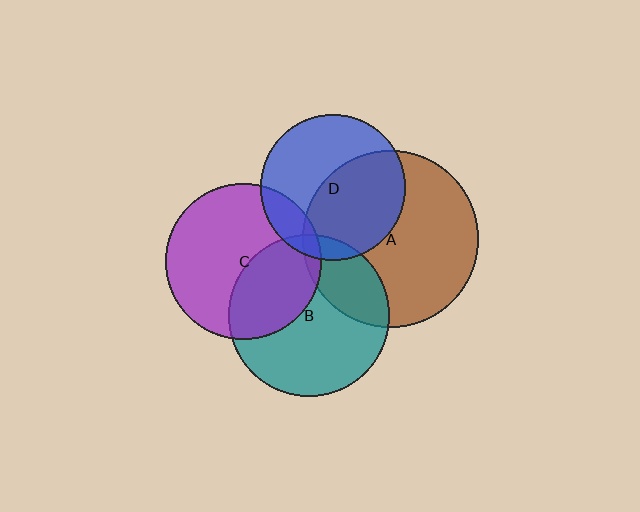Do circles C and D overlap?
Yes.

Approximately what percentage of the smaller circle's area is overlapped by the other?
Approximately 15%.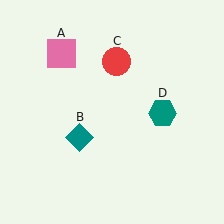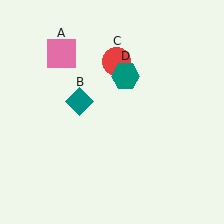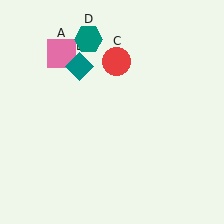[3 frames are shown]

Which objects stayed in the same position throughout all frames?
Pink square (object A) and red circle (object C) remained stationary.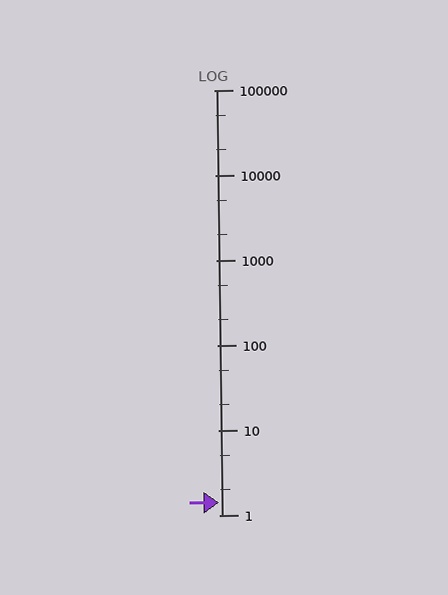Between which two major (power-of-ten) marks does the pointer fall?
The pointer is between 1 and 10.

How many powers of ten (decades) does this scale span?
The scale spans 5 decades, from 1 to 100000.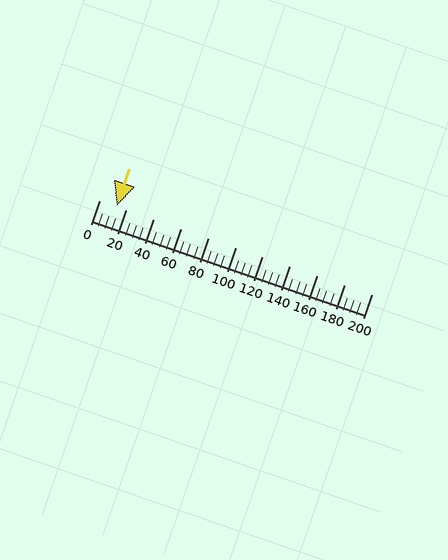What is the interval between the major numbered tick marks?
The major tick marks are spaced 20 units apart.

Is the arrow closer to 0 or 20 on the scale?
The arrow is closer to 20.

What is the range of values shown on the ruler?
The ruler shows values from 0 to 200.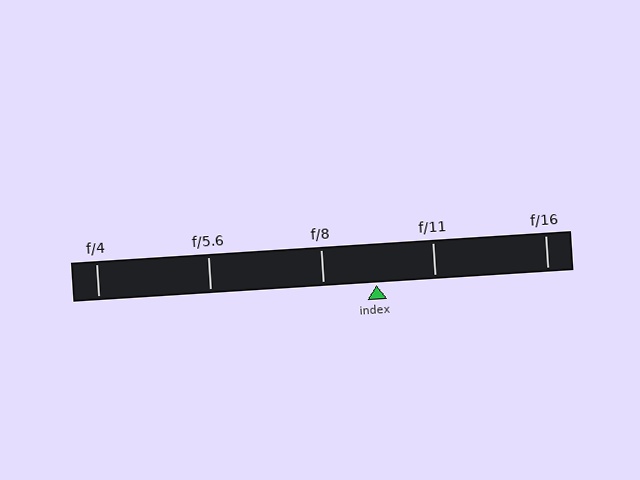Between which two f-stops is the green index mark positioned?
The index mark is between f/8 and f/11.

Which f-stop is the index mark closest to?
The index mark is closest to f/8.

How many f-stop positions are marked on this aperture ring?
There are 5 f-stop positions marked.